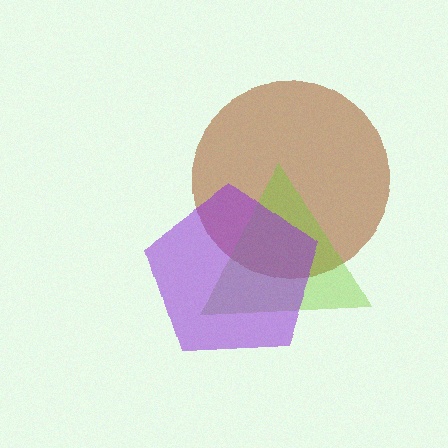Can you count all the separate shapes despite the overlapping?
Yes, there are 3 separate shapes.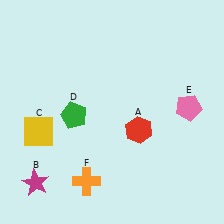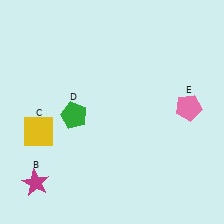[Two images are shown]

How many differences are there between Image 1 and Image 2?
There are 2 differences between the two images.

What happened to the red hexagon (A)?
The red hexagon (A) was removed in Image 2. It was in the bottom-right area of Image 1.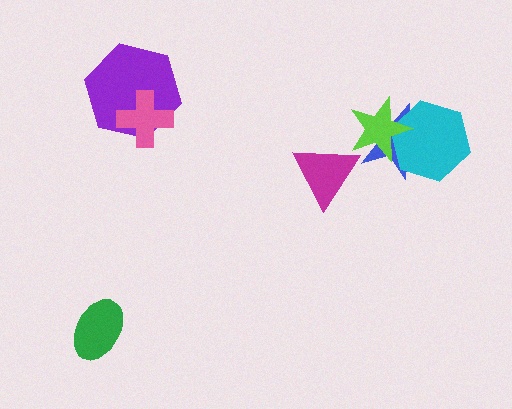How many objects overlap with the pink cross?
1 object overlaps with the pink cross.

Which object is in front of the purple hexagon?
The pink cross is in front of the purple hexagon.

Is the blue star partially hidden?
Yes, it is partially covered by another shape.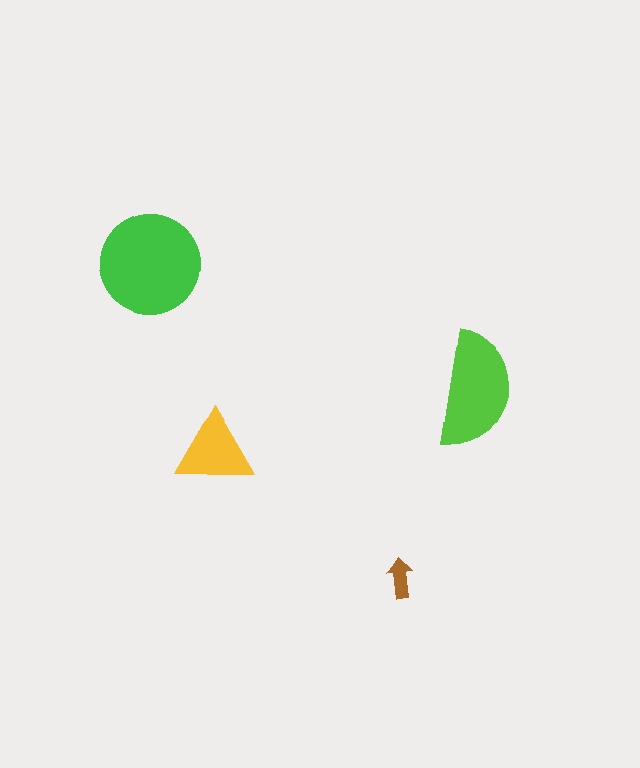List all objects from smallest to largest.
The brown arrow, the yellow triangle, the lime semicircle, the green circle.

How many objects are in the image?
There are 4 objects in the image.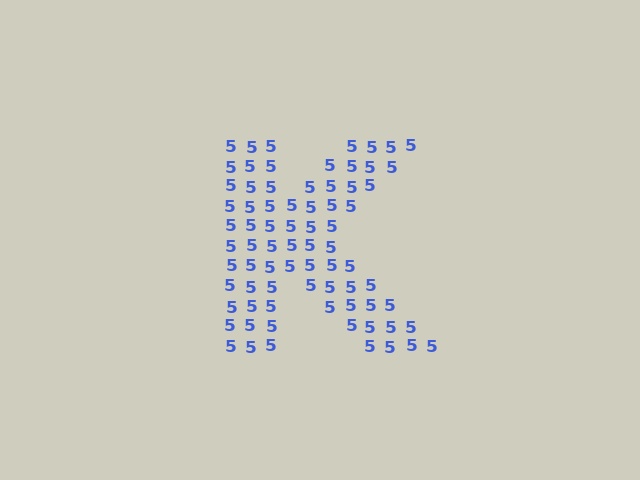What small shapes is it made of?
It is made of small digit 5's.